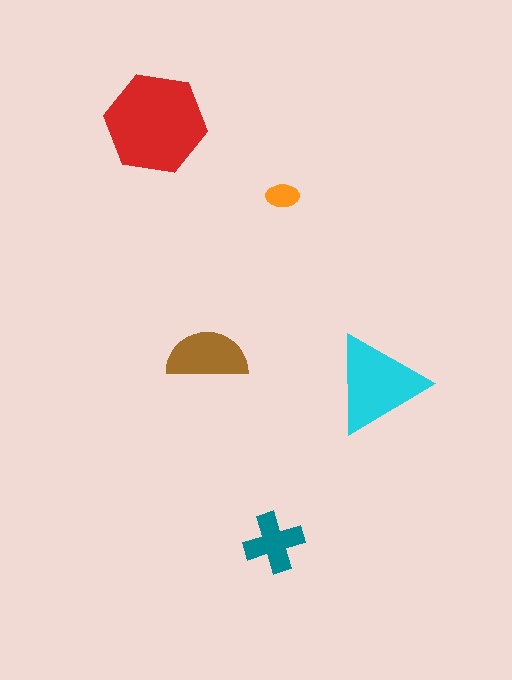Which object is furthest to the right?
The cyan triangle is rightmost.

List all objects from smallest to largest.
The orange ellipse, the teal cross, the brown semicircle, the cyan triangle, the red hexagon.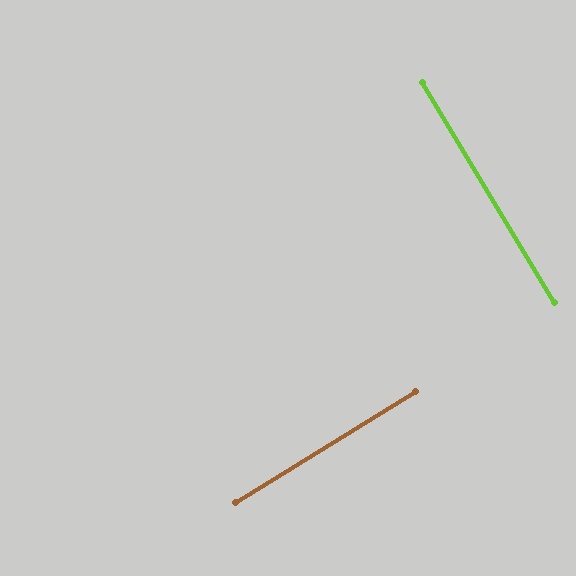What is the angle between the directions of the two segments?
Approximately 89 degrees.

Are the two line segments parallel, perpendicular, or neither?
Perpendicular — they meet at approximately 89°.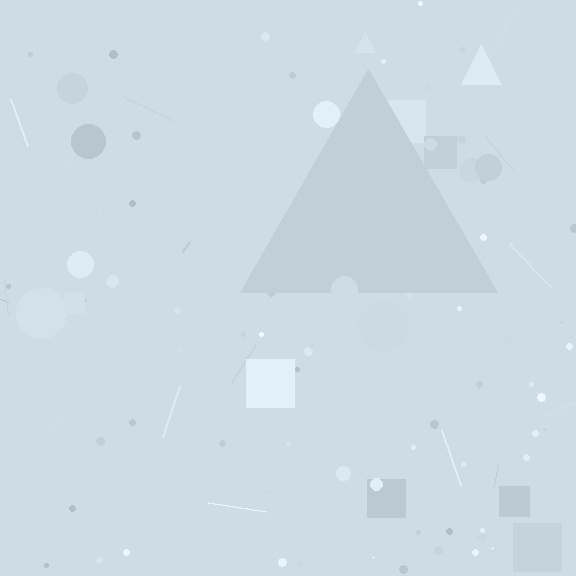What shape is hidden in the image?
A triangle is hidden in the image.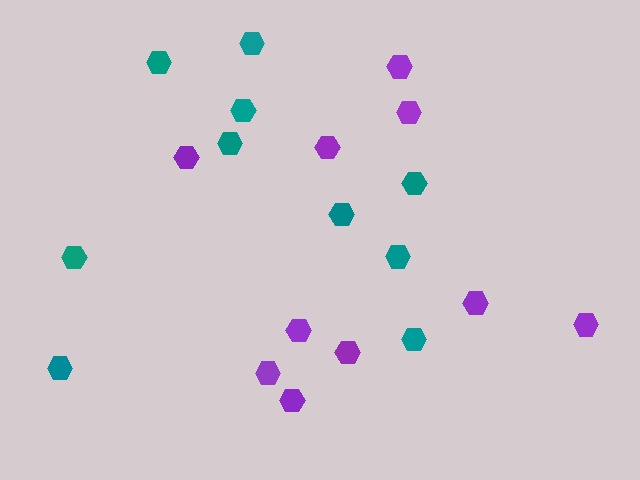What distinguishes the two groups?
There are 2 groups: one group of teal hexagons (10) and one group of purple hexagons (10).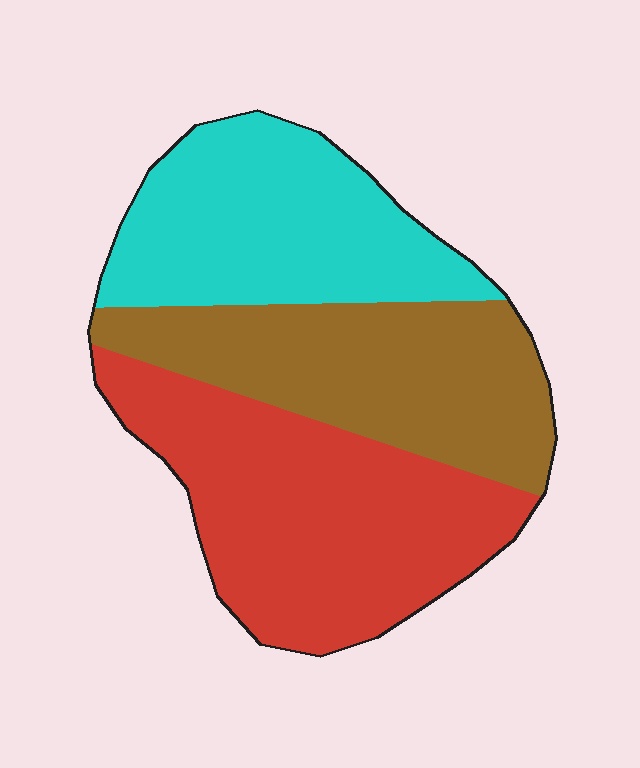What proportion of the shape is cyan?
Cyan takes up about one third (1/3) of the shape.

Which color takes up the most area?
Red, at roughly 40%.